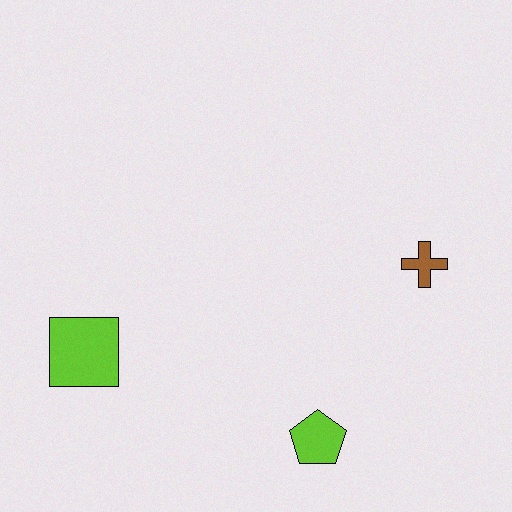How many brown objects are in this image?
There is 1 brown object.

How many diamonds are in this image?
There are no diamonds.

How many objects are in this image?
There are 3 objects.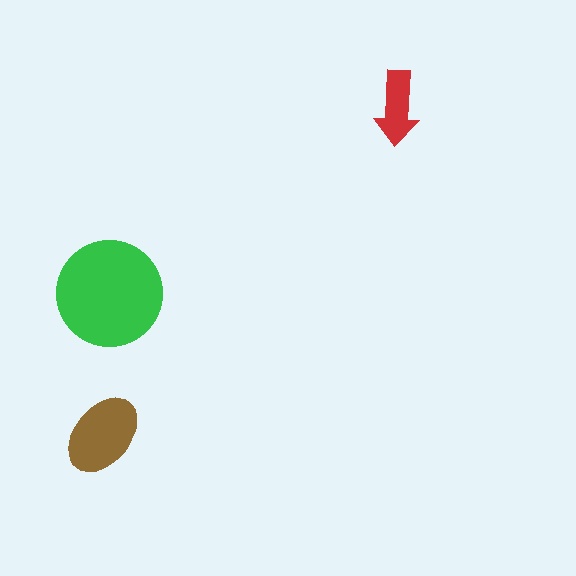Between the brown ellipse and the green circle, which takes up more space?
The green circle.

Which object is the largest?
The green circle.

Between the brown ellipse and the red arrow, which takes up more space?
The brown ellipse.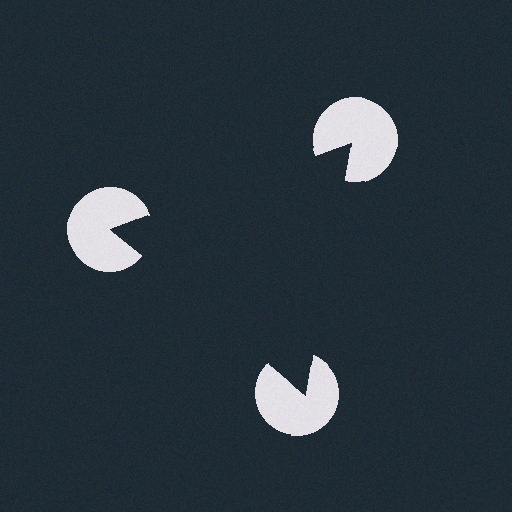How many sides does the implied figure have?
3 sides.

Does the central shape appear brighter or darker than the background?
It typically appears slightly darker than the background, even though no actual brightness change is drawn.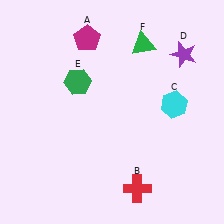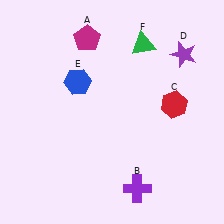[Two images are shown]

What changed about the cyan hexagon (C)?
In Image 1, C is cyan. In Image 2, it changed to red.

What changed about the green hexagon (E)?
In Image 1, E is green. In Image 2, it changed to blue.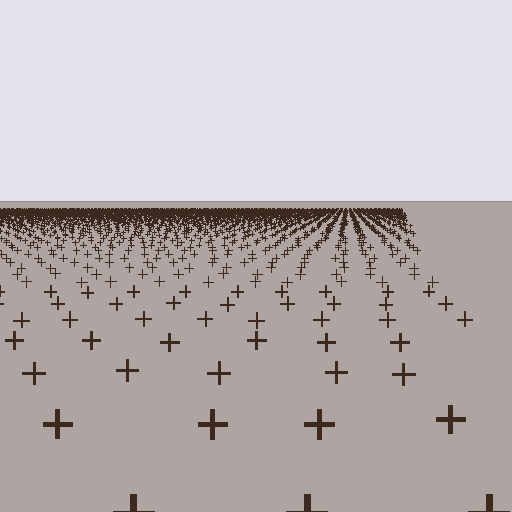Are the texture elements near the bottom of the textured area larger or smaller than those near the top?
Larger. Near the bottom, elements are closer to the viewer and appear at a bigger on-screen size.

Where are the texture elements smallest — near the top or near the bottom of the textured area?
Near the top.